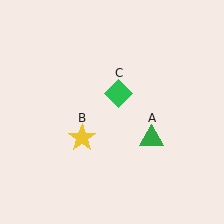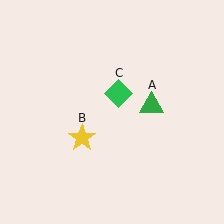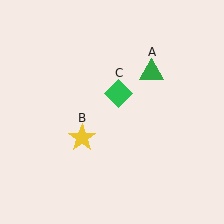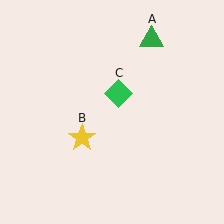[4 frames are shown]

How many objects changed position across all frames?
1 object changed position: green triangle (object A).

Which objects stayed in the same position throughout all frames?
Yellow star (object B) and green diamond (object C) remained stationary.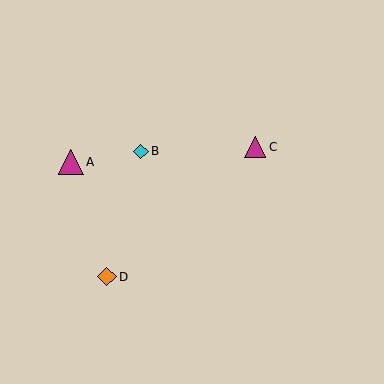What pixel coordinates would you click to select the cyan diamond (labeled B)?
Click at (141, 151) to select the cyan diamond B.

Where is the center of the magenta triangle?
The center of the magenta triangle is at (71, 162).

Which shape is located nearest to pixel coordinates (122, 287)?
The orange diamond (labeled D) at (107, 277) is nearest to that location.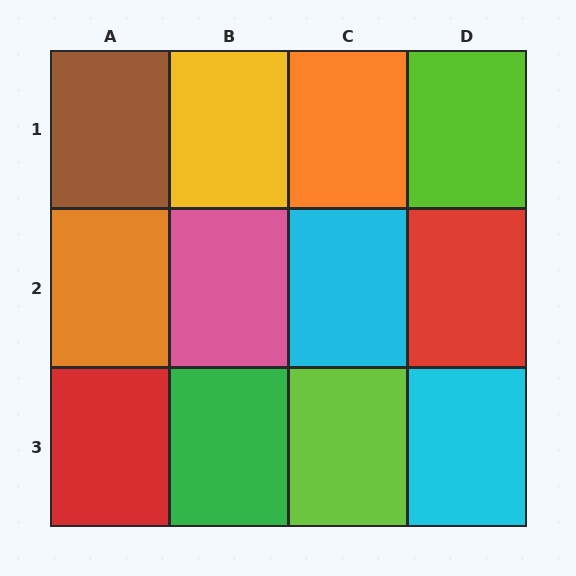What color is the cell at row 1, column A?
Brown.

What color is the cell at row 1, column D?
Lime.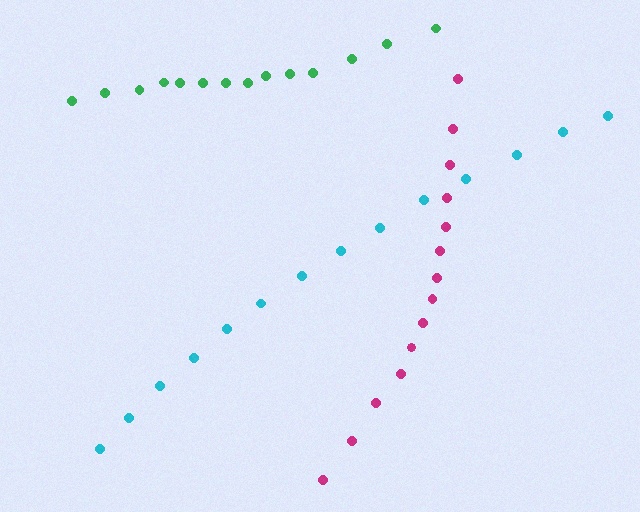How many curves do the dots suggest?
There are 3 distinct paths.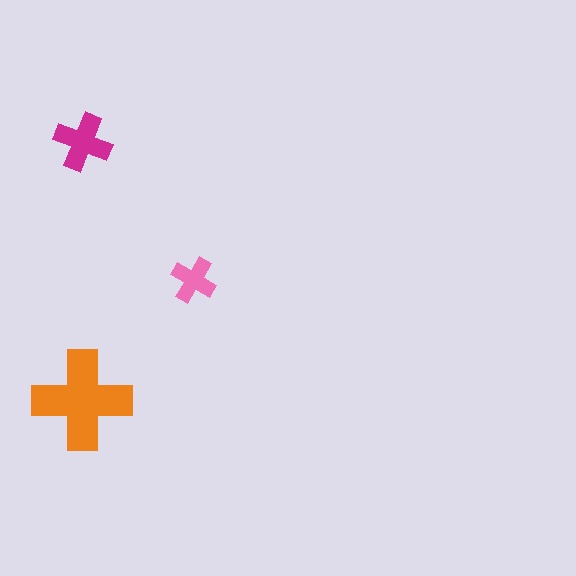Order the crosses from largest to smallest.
the orange one, the magenta one, the pink one.